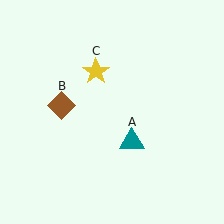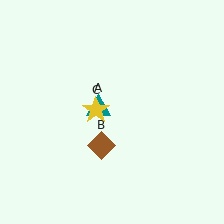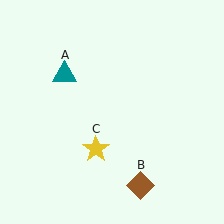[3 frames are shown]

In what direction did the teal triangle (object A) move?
The teal triangle (object A) moved up and to the left.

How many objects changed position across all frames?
3 objects changed position: teal triangle (object A), brown diamond (object B), yellow star (object C).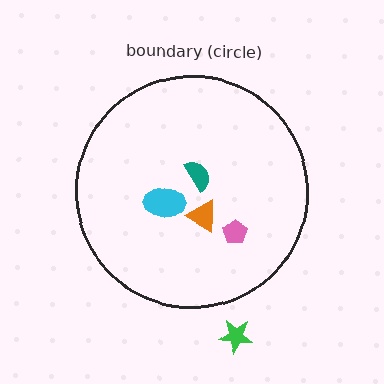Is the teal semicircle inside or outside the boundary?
Inside.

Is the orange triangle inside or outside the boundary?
Inside.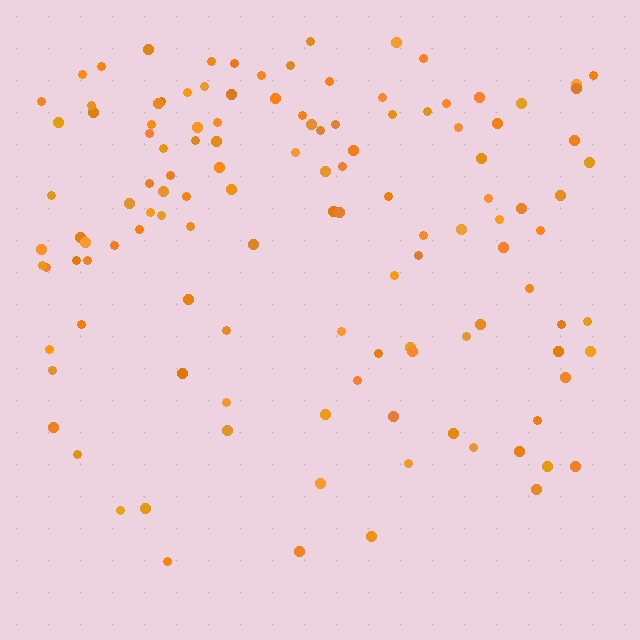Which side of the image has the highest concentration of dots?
The top.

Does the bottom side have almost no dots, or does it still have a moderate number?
Still a moderate number, just noticeably fewer than the top.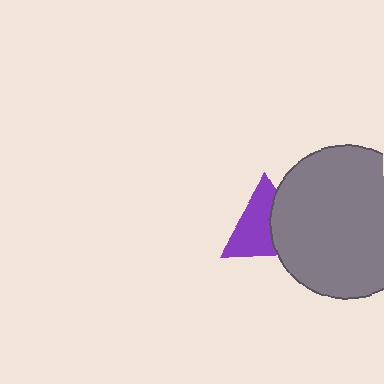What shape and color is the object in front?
The object in front is a gray circle.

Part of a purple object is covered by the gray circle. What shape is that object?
It is a triangle.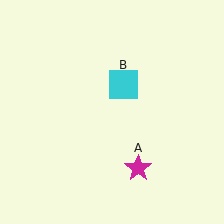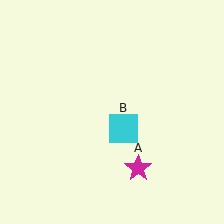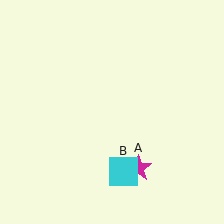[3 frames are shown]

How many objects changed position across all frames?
1 object changed position: cyan square (object B).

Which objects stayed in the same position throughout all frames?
Magenta star (object A) remained stationary.